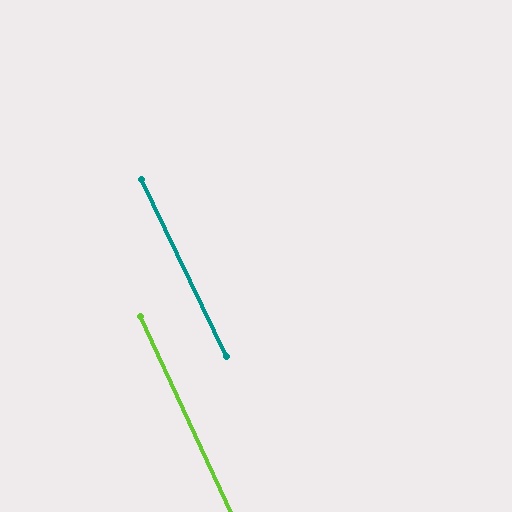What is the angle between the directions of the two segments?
Approximately 1 degree.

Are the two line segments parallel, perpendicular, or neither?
Parallel — their directions differ by only 0.8°.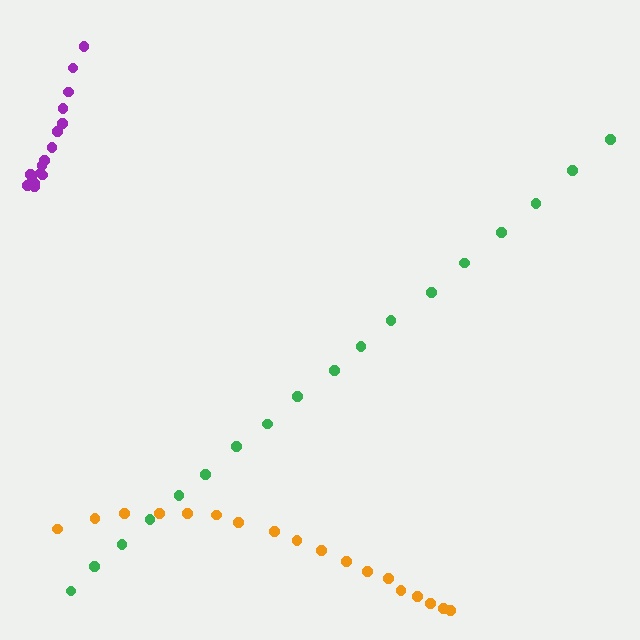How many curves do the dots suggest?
There are 3 distinct paths.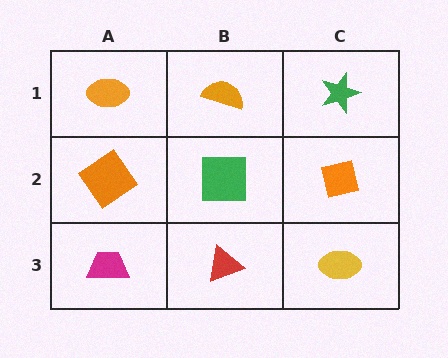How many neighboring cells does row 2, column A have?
3.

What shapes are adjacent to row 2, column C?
A green star (row 1, column C), a yellow ellipse (row 3, column C), a green square (row 2, column B).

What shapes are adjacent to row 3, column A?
An orange diamond (row 2, column A), a red triangle (row 3, column B).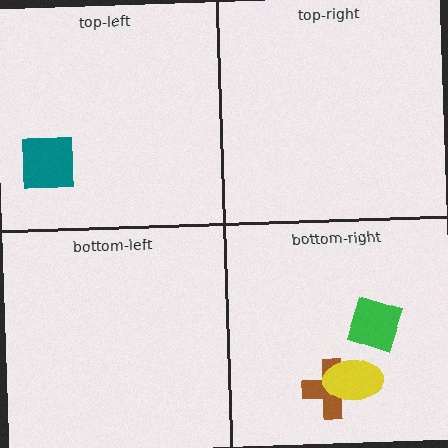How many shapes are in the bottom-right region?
3.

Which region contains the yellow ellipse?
The bottom-right region.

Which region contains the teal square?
The top-left region.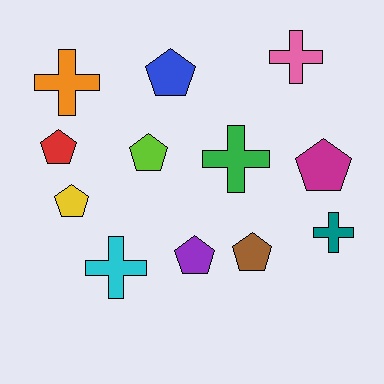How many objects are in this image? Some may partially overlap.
There are 12 objects.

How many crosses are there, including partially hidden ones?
There are 5 crosses.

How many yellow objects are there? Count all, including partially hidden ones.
There is 1 yellow object.